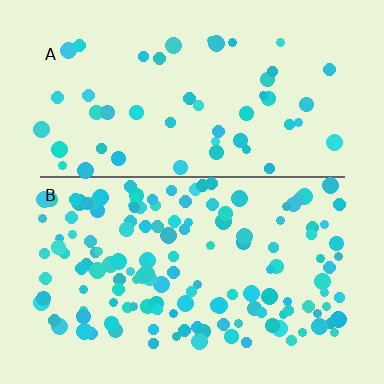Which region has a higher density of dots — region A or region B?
B (the bottom).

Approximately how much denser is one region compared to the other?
Approximately 2.9× — region B over region A.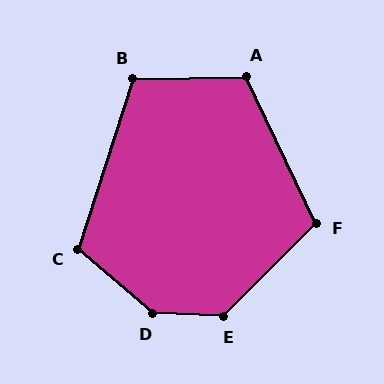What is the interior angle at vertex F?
Approximately 110 degrees (obtuse).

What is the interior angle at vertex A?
Approximately 114 degrees (obtuse).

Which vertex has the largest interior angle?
D, at approximately 141 degrees.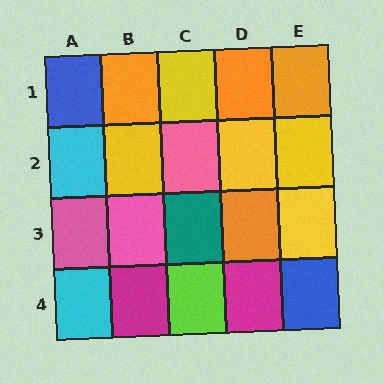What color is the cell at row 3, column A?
Pink.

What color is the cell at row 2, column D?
Yellow.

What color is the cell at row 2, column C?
Pink.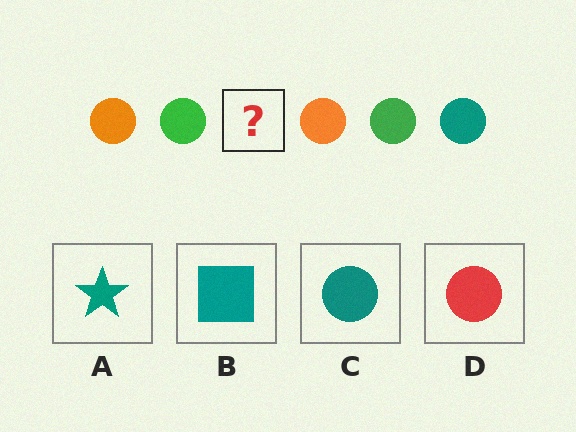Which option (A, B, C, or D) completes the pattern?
C.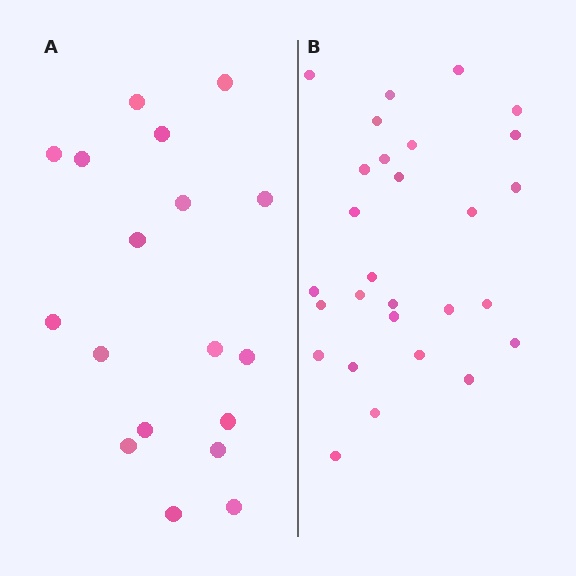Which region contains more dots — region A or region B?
Region B (the right region) has more dots.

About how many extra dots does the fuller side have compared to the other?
Region B has roughly 10 or so more dots than region A.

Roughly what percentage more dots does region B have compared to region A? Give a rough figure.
About 55% more.